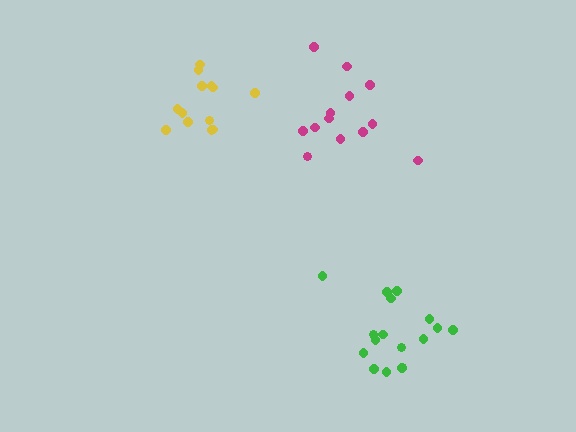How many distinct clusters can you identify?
There are 3 distinct clusters.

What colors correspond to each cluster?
The clusters are colored: magenta, green, yellow.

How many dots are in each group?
Group 1: 13 dots, Group 2: 17 dots, Group 3: 13 dots (43 total).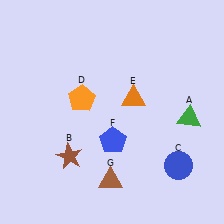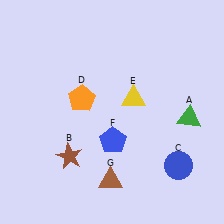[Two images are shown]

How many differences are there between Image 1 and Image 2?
There is 1 difference between the two images.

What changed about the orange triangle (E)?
In Image 1, E is orange. In Image 2, it changed to yellow.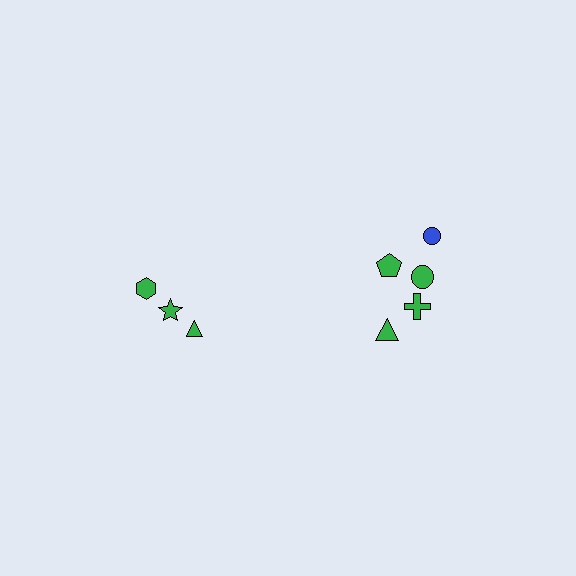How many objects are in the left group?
There are 3 objects.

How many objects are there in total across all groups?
There are 8 objects.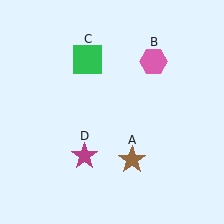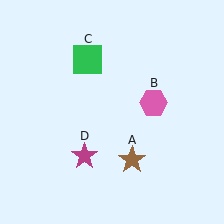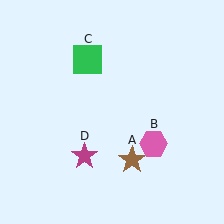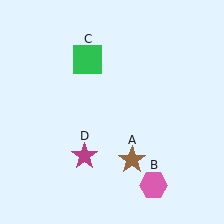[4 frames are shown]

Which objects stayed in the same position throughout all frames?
Brown star (object A) and green square (object C) and magenta star (object D) remained stationary.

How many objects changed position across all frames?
1 object changed position: pink hexagon (object B).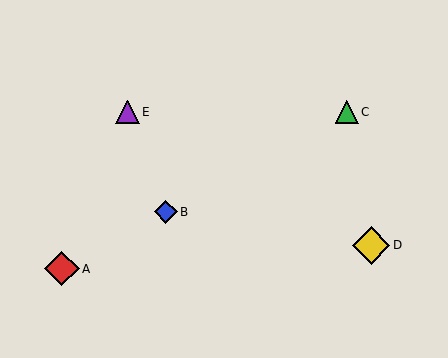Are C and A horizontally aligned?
No, C is at y≈112 and A is at y≈269.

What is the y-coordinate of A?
Object A is at y≈269.